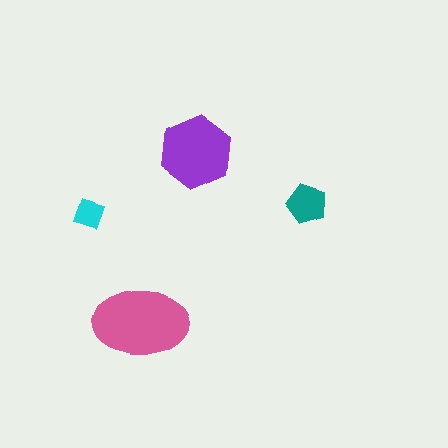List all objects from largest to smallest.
The pink ellipse, the purple hexagon, the teal pentagon, the cyan diamond.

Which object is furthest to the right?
The teal pentagon is rightmost.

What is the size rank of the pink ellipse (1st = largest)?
1st.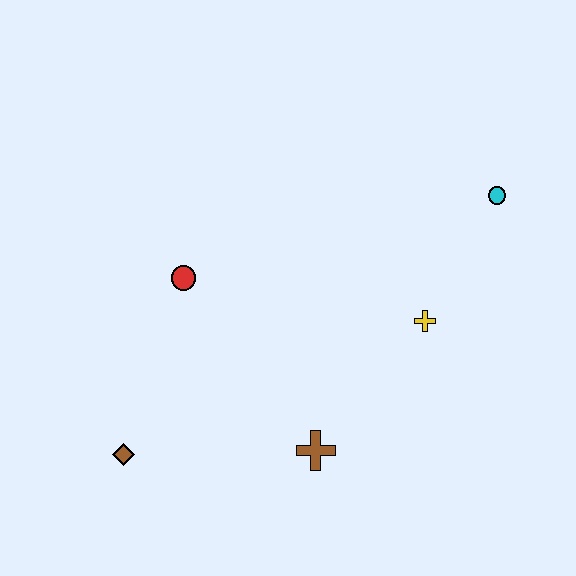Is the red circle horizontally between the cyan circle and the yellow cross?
No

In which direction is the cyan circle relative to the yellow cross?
The cyan circle is above the yellow cross.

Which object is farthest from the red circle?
The cyan circle is farthest from the red circle.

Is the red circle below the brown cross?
No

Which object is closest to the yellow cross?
The cyan circle is closest to the yellow cross.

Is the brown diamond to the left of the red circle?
Yes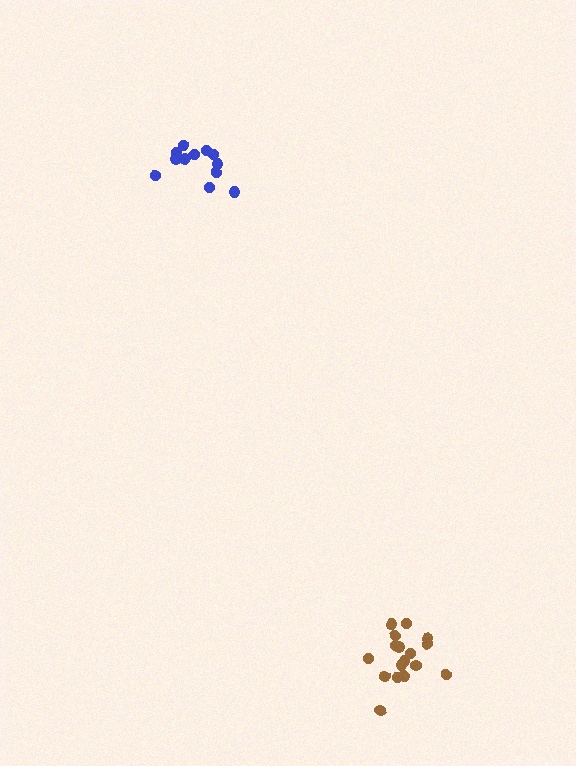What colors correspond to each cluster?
The clusters are colored: brown, blue.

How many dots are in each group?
Group 1: 17 dots, Group 2: 12 dots (29 total).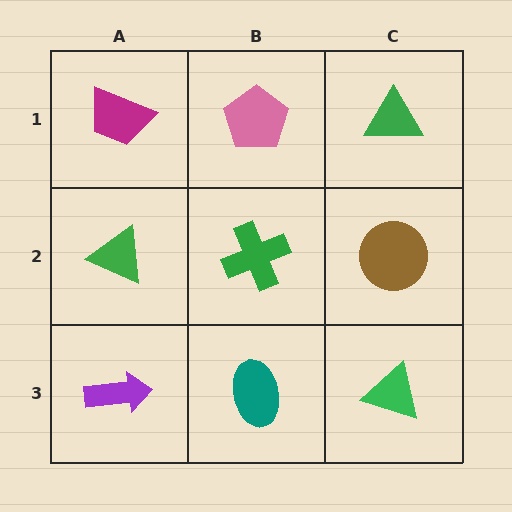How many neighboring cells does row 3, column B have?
3.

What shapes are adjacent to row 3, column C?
A brown circle (row 2, column C), a teal ellipse (row 3, column B).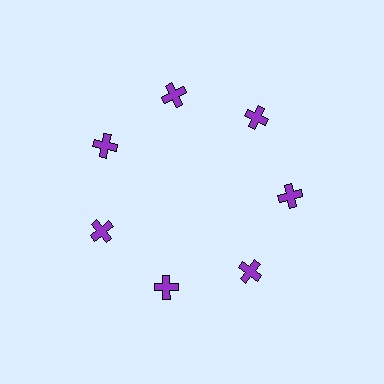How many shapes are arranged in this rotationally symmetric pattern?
There are 7 shapes, arranged in 7 groups of 1.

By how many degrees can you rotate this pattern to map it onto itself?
The pattern maps onto itself every 51 degrees of rotation.